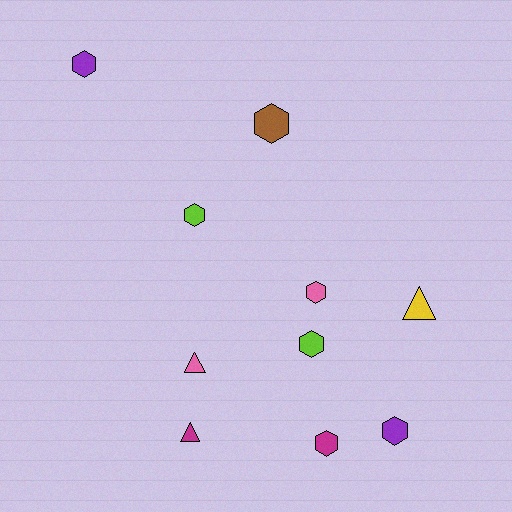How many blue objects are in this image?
There are no blue objects.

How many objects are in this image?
There are 10 objects.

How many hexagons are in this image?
There are 7 hexagons.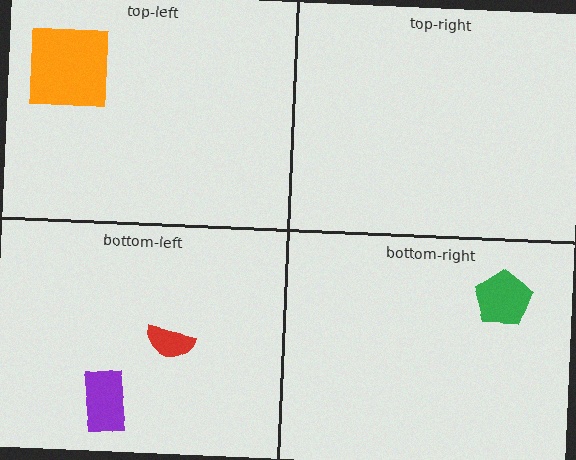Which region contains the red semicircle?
The bottom-left region.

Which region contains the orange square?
The top-left region.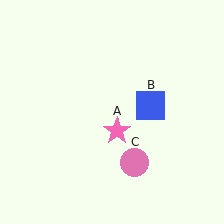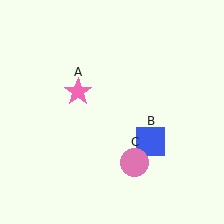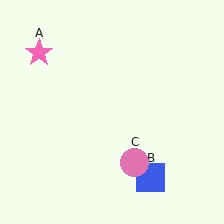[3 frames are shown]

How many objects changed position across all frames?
2 objects changed position: pink star (object A), blue square (object B).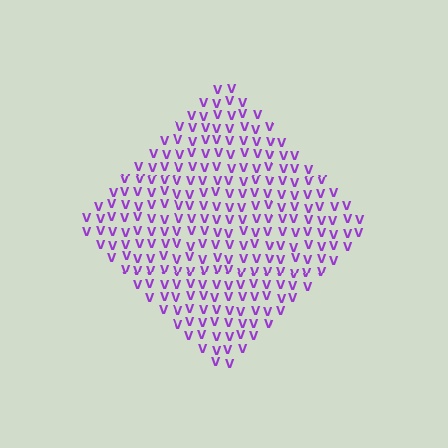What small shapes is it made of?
It is made of small letter V's.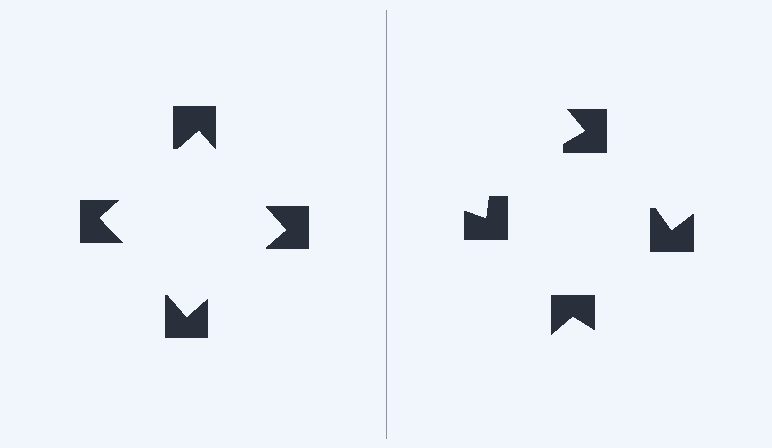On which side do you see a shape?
An illusory square appears on the left side. On the right side the wedge cuts are rotated, so no coherent shape forms.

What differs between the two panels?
The notched squares are positioned identically on both sides; only the wedge orientations differ. On the left they align to a square; on the right they are misaligned.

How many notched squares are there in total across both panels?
8 — 4 on each side.